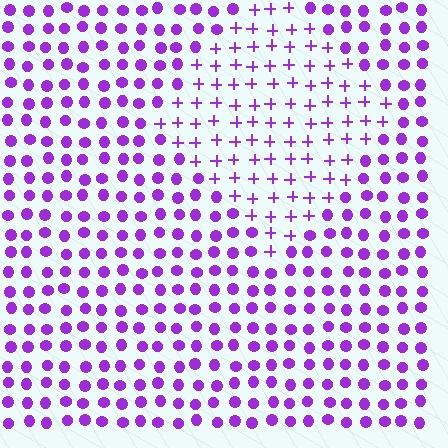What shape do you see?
I see a diamond.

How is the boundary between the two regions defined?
The boundary is defined by a change in element shape: plus signs inside vs. circles outside. All elements share the same color and spacing.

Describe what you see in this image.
The image is filled with small purple elements arranged in a uniform grid. A diamond-shaped region contains plus signs, while the surrounding area contains circles. The boundary is defined purely by the change in element shape.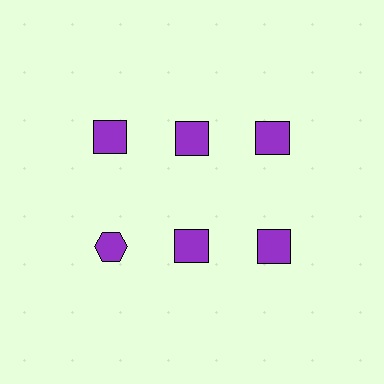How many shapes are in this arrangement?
There are 6 shapes arranged in a grid pattern.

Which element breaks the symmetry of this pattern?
The purple hexagon in the second row, leftmost column breaks the symmetry. All other shapes are purple squares.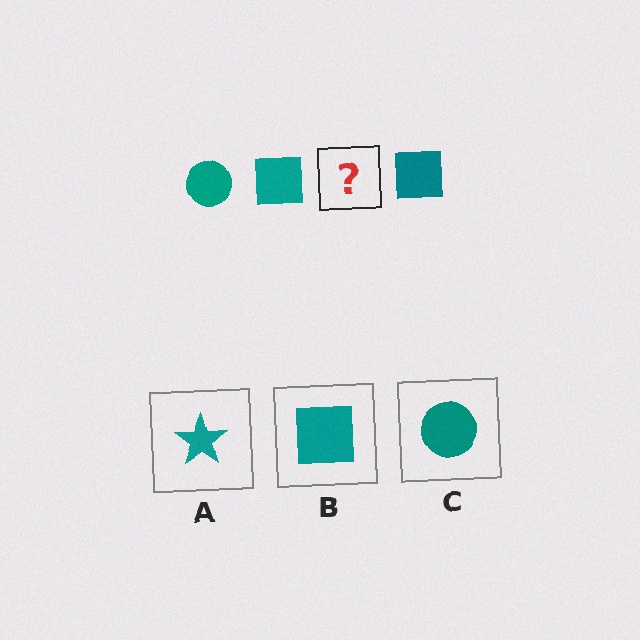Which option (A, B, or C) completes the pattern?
C.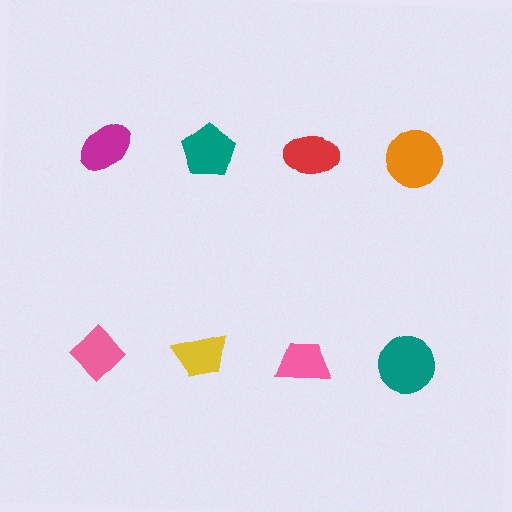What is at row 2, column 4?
A teal circle.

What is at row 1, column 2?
A teal pentagon.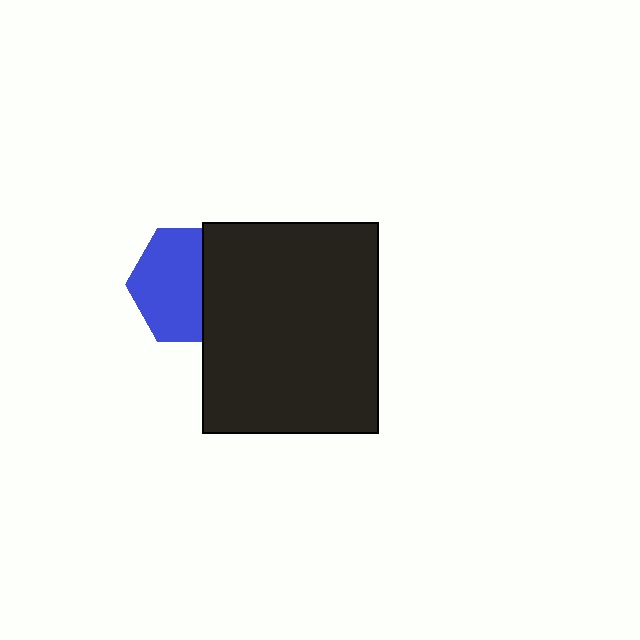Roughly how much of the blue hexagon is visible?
About half of it is visible (roughly 61%).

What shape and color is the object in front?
The object in front is a black rectangle.